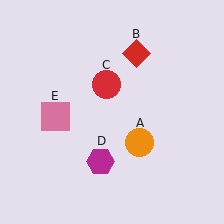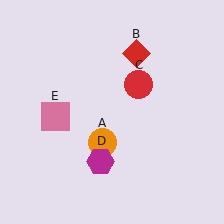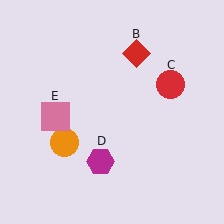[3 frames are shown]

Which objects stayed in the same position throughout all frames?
Red diamond (object B) and magenta hexagon (object D) and pink square (object E) remained stationary.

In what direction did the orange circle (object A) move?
The orange circle (object A) moved left.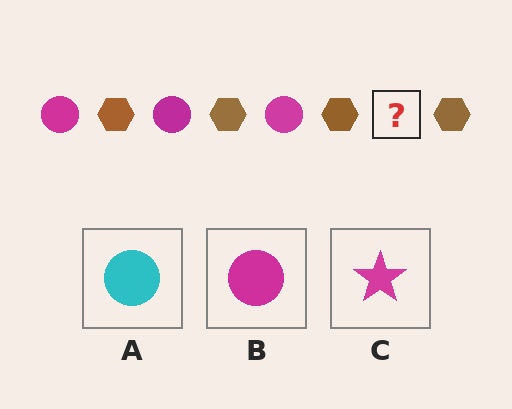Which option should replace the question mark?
Option B.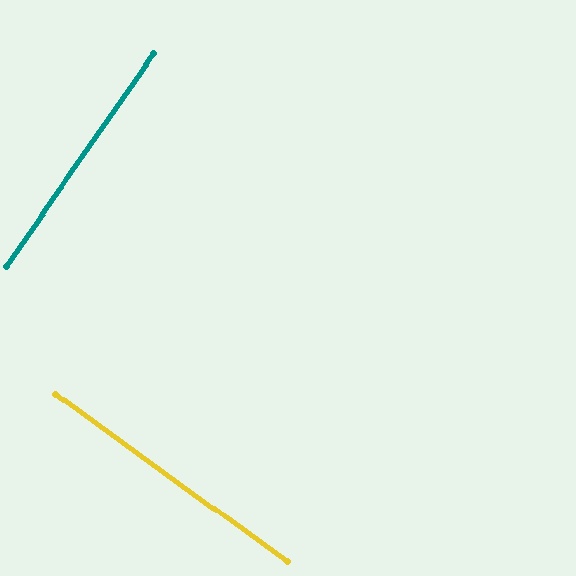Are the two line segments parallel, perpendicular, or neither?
Perpendicular — they meet at approximately 89°.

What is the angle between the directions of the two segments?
Approximately 89 degrees.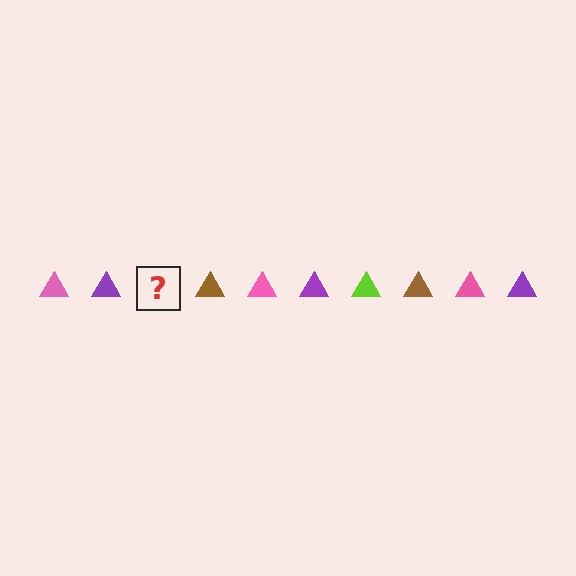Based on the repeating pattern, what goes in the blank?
The blank should be a lime triangle.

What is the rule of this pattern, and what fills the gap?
The rule is that the pattern cycles through pink, purple, lime, brown triangles. The gap should be filled with a lime triangle.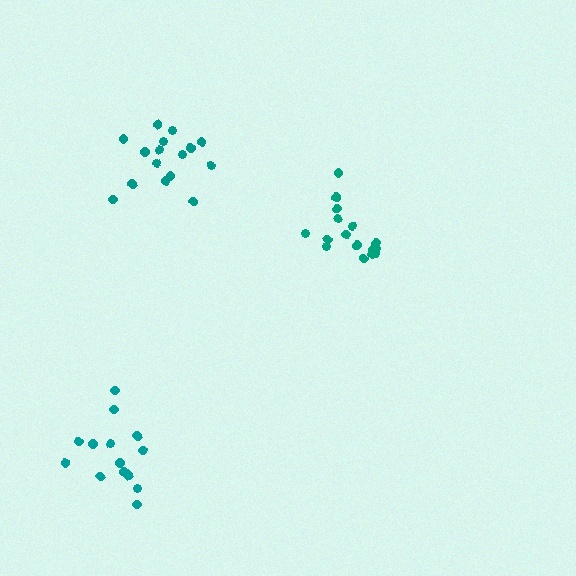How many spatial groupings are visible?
There are 3 spatial groupings.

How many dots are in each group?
Group 1: 14 dots, Group 2: 16 dots, Group 3: 16 dots (46 total).